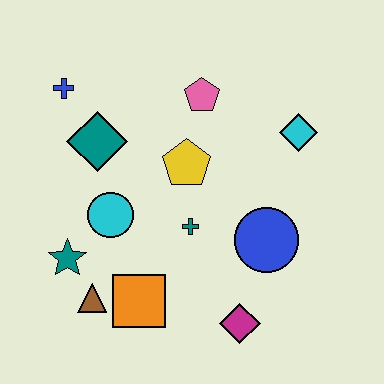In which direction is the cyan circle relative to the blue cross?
The cyan circle is below the blue cross.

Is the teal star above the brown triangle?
Yes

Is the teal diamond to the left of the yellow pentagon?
Yes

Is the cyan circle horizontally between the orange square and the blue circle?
No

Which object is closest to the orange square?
The brown triangle is closest to the orange square.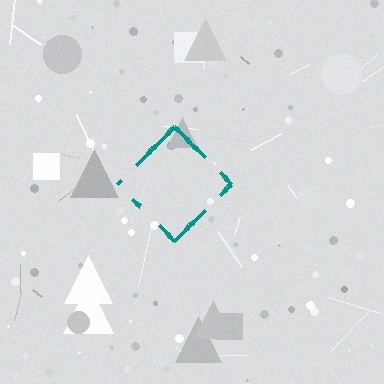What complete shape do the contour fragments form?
The contour fragments form a diamond.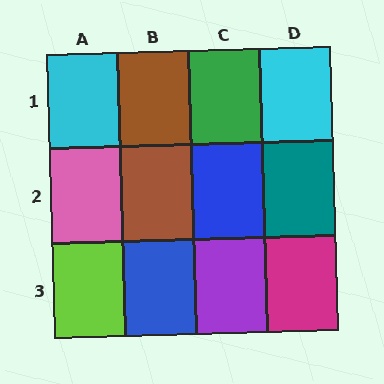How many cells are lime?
1 cell is lime.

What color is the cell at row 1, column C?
Green.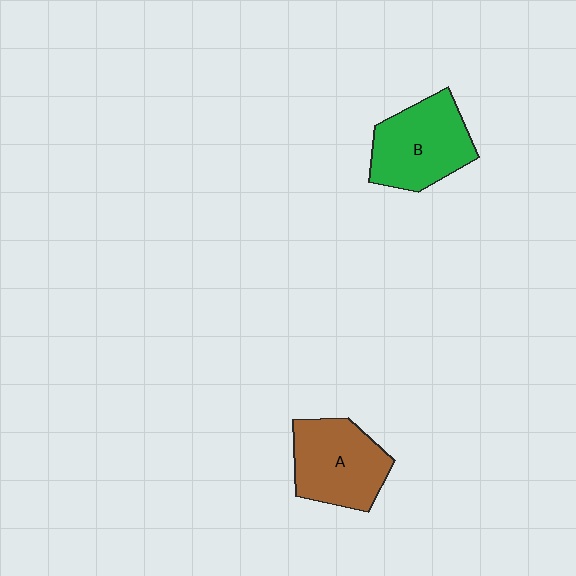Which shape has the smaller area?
Shape A (brown).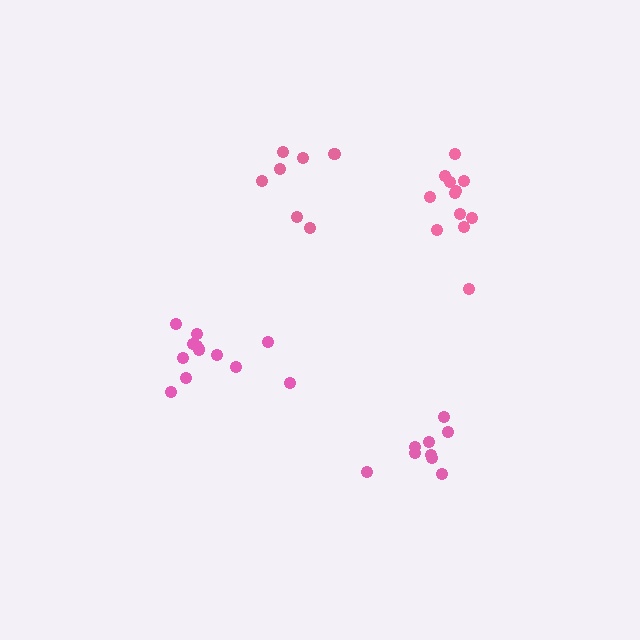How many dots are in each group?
Group 1: 12 dots, Group 2: 12 dots, Group 3: 9 dots, Group 4: 7 dots (40 total).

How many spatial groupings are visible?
There are 4 spatial groupings.